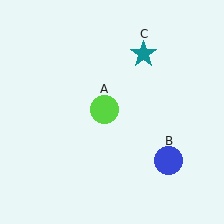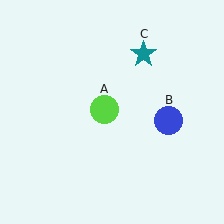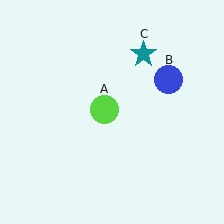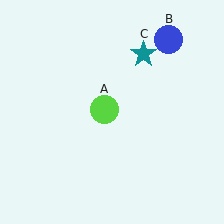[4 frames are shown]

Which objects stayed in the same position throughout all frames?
Lime circle (object A) and teal star (object C) remained stationary.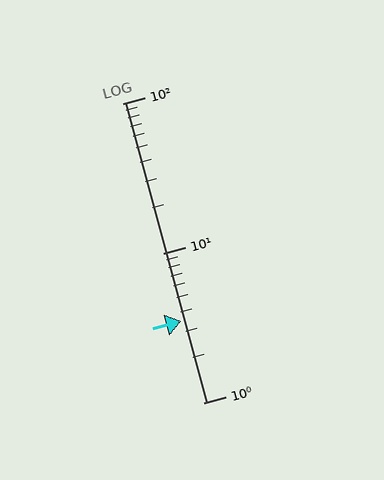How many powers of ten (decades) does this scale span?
The scale spans 2 decades, from 1 to 100.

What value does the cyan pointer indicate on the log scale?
The pointer indicates approximately 3.5.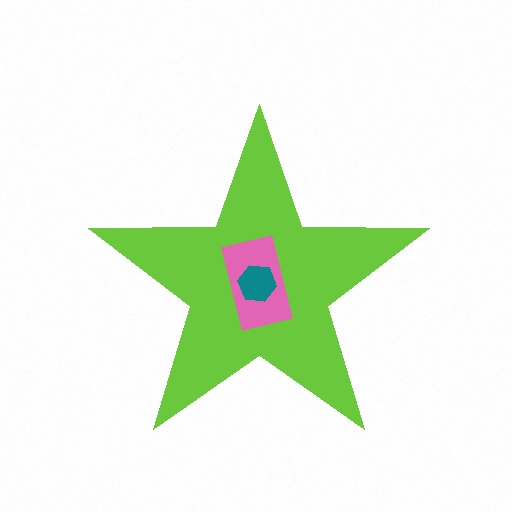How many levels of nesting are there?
3.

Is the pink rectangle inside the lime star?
Yes.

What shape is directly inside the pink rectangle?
The teal hexagon.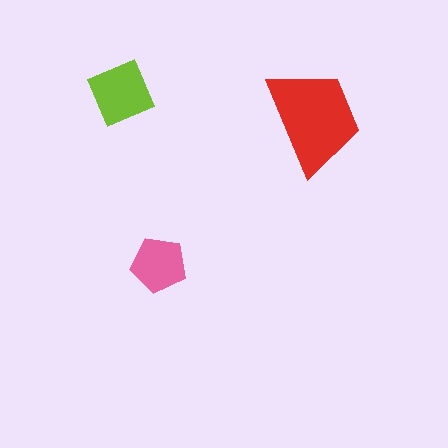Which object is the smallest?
The pink pentagon.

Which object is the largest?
The red trapezoid.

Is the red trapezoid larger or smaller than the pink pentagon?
Larger.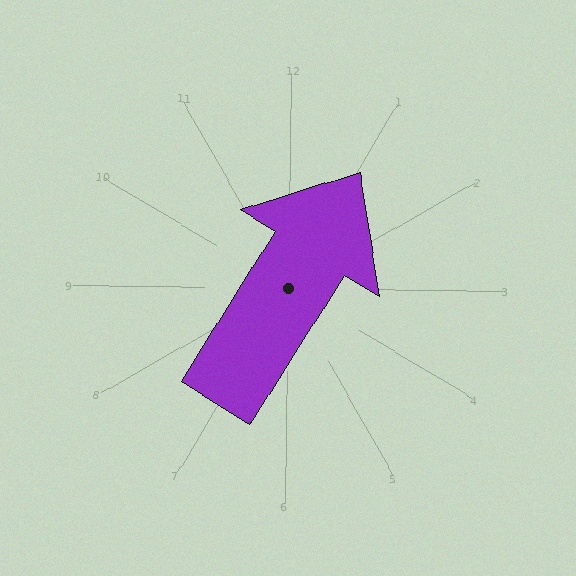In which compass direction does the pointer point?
Northeast.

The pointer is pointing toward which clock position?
Roughly 1 o'clock.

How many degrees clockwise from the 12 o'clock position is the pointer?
Approximately 31 degrees.